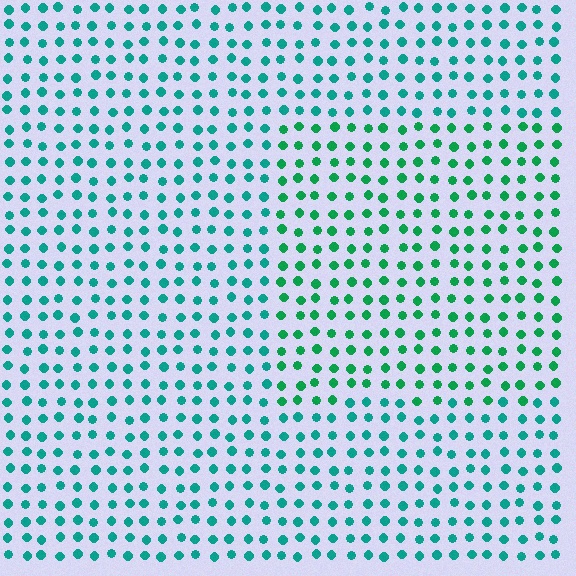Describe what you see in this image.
The image is filled with small teal elements in a uniform arrangement. A rectangle-shaped region is visible where the elements are tinted to a slightly different hue, forming a subtle color boundary.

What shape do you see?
I see a rectangle.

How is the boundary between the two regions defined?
The boundary is defined purely by a slight shift in hue (about 27 degrees). Spacing, size, and orientation are identical on both sides.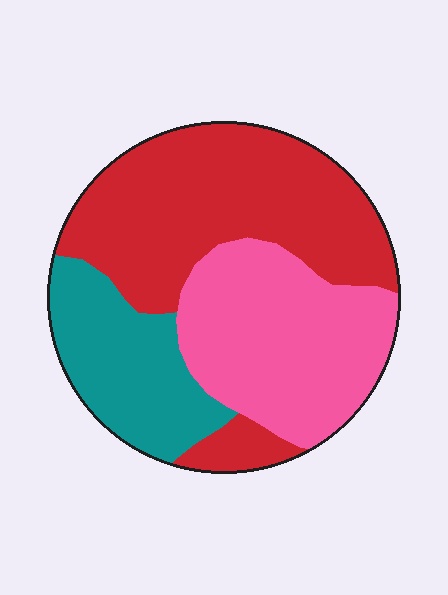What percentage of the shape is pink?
Pink takes up between a quarter and a half of the shape.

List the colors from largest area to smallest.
From largest to smallest: red, pink, teal.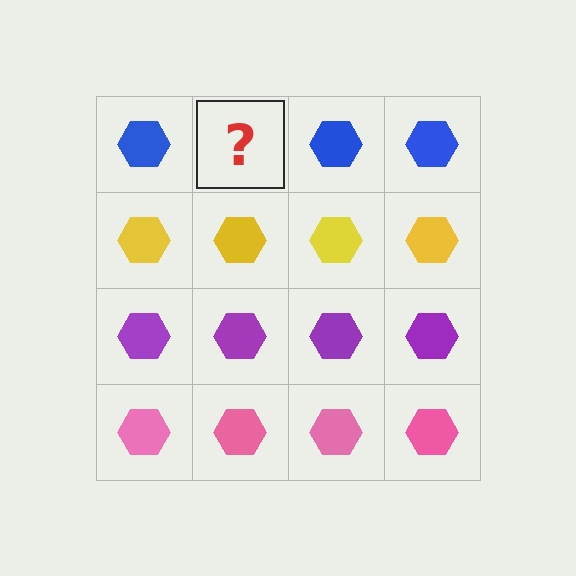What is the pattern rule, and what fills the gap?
The rule is that each row has a consistent color. The gap should be filled with a blue hexagon.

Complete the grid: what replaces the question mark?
The question mark should be replaced with a blue hexagon.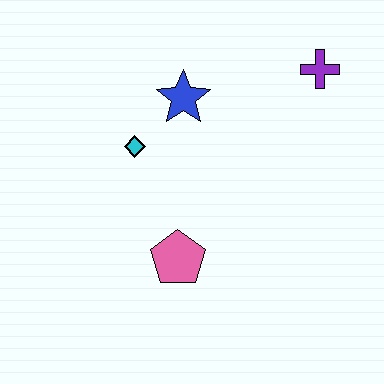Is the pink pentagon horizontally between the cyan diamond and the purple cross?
Yes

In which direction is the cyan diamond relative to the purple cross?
The cyan diamond is to the left of the purple cross.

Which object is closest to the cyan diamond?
The blue star is closest to the cyan diamond.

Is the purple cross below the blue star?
No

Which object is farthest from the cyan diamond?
The purple cross is farthest from the cyan diamond.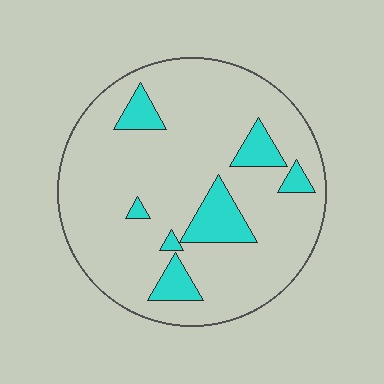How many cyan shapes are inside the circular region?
7.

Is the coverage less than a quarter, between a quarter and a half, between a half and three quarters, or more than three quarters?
Less than a quarter.